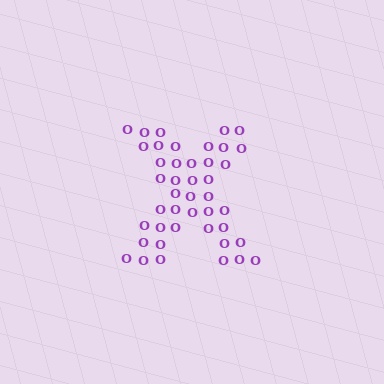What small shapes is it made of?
It is made of small letter O's.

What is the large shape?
The large shape is the letter X.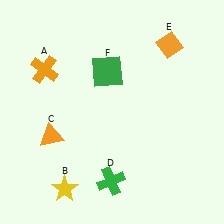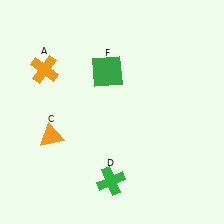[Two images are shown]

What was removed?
The yellow star (B), the orange diamond (E) were removed in Image 2.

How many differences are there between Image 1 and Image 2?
There are 2 differences between the two images.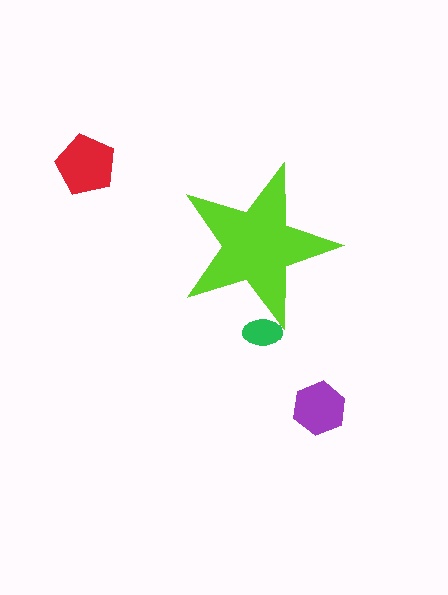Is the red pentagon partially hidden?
No, the red pentagon is fully visible.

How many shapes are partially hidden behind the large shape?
1 shape is partially hidden.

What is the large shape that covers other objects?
A lime star.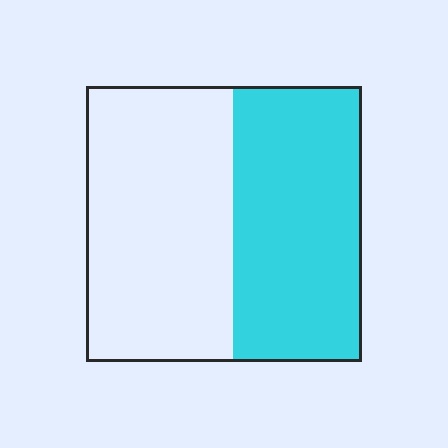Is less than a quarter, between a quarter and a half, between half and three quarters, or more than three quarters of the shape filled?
Between a quarter and a half.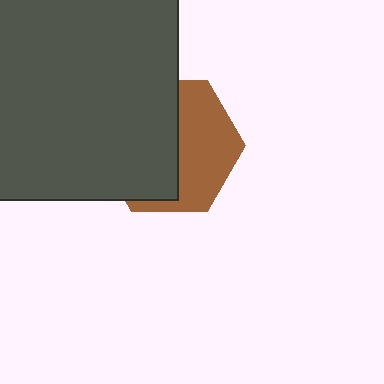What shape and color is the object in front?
The object in front is a dark gray square.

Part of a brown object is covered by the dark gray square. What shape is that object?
It is a hexagon.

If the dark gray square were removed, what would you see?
You would see the complete brown hexagon.